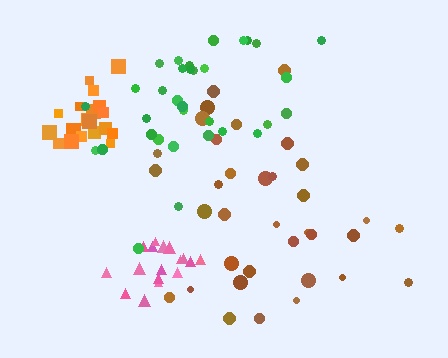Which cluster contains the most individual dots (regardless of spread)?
Brown (35).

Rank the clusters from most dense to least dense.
pink, orange, green, brown.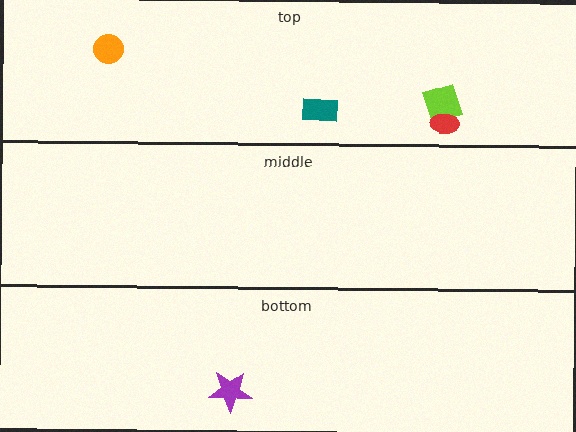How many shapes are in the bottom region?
1.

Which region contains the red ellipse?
The top region.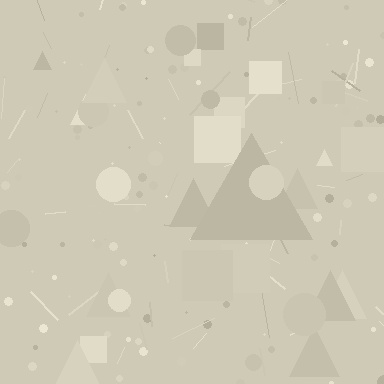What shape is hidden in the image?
A triangle is hidden in the image.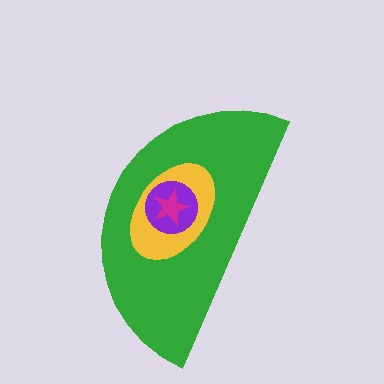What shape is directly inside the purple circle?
The magenta star.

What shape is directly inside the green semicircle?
The yellow ellipse.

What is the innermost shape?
The magenta star.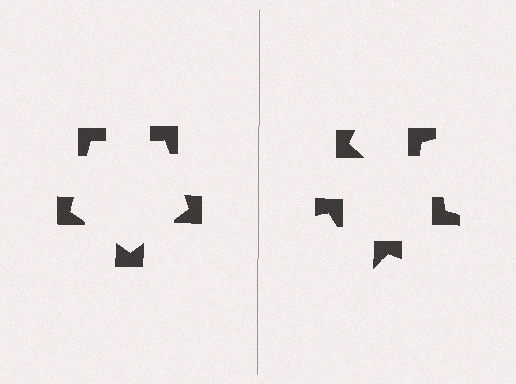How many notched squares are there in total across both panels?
10 — 5 on each side.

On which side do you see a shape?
An illusory pentagon appears on the left side. On the right side the wedge cuts are rotated, so no coherent shape forms.